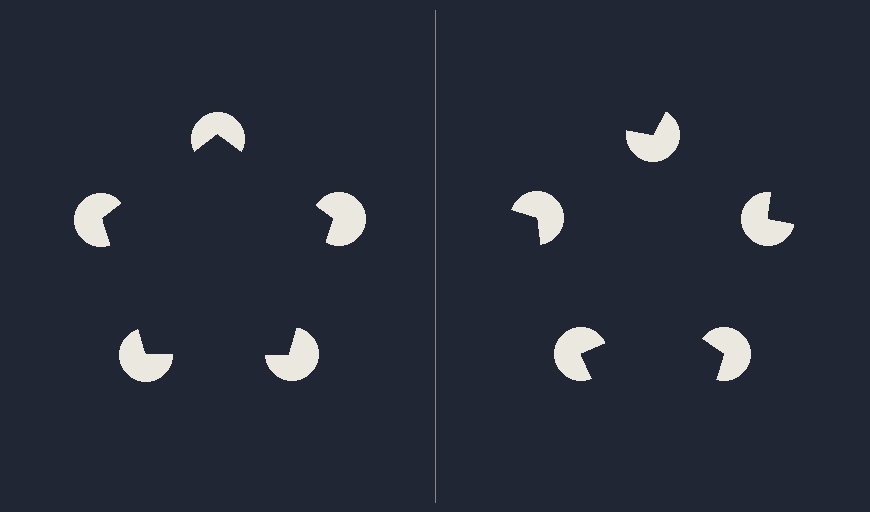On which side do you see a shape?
An illusory pentagon appears on the left side. On the right side the wedge cuts are rotated, so no coherent shape forms.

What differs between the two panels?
The pac-man discs are positioned identically on both sides; only the wedge orientations differ. On the left they align to a pentagon; on the right they are misaligned.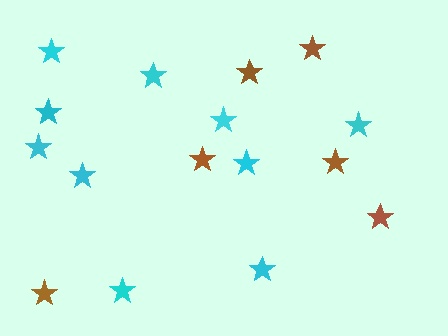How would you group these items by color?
There are 2 groups: one group of brown stars (6) and one group of cyan stars (10).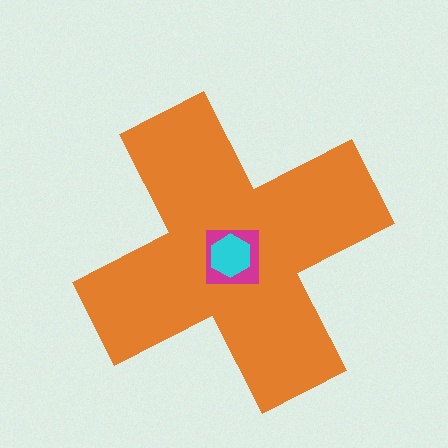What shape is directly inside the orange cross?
The magenta square.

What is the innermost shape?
The cyan hexagon.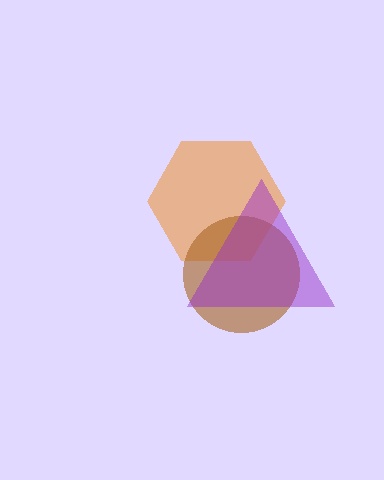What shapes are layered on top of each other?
The layered shapes are: an orange hexagon, a brown circle, a purple triangle.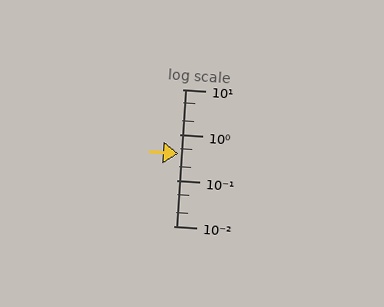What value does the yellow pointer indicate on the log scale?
The pointer indicates approximately 0.38.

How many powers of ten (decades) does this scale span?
The scale spans 3 decades, from 0.01 to 10.